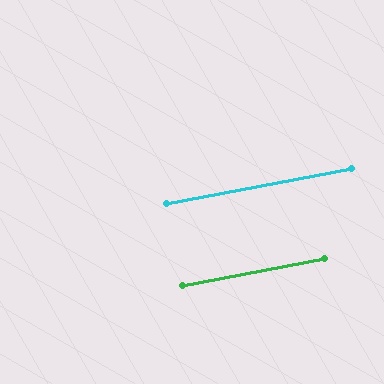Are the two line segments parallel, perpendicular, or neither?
Parallel — their directions differ by only 0.2°.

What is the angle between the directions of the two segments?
Approximately 0 degrees.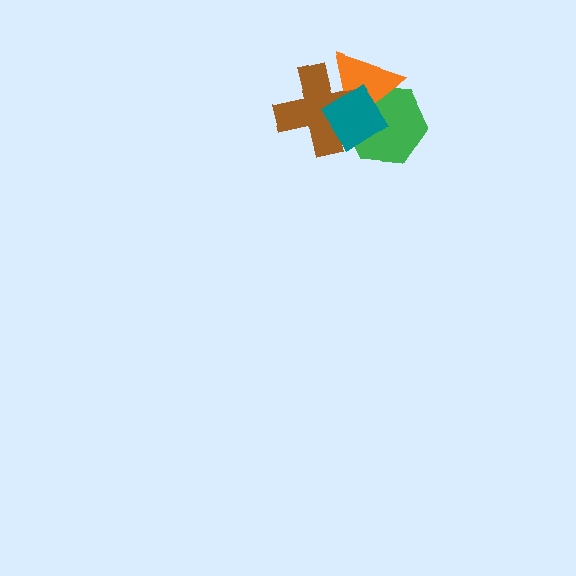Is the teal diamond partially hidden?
No, no other shape covers it.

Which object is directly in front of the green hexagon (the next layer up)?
The orange triangle is directly in front of the green hexagon.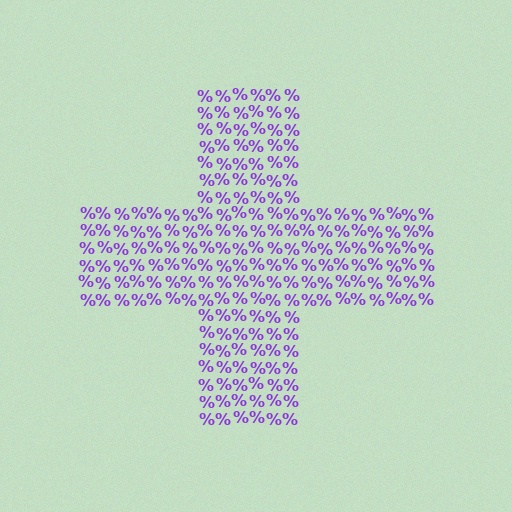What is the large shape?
The large shape is a cross.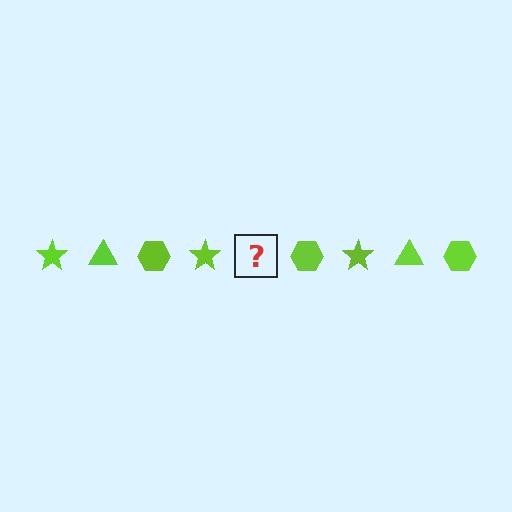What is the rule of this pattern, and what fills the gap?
The rule is that the pattern cycles through star, triangle, hexagon shapes in lime. The gap should be filled with a lime triangle.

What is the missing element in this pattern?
The missing element is a lime triangle.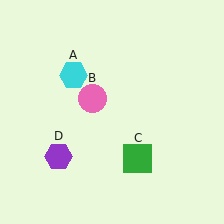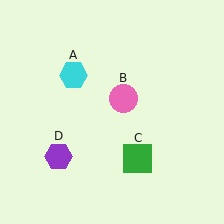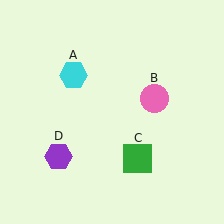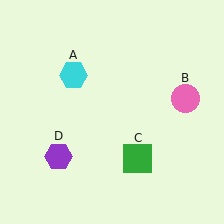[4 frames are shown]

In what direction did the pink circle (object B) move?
The pink circle (object B) moved right.